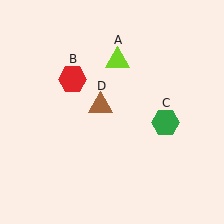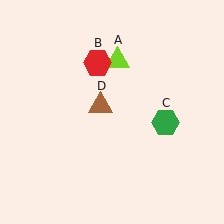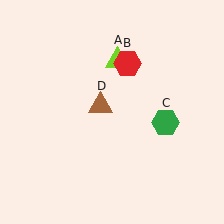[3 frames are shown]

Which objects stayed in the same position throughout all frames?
Lime triangle (object A) and green hexagon (object C) and brown triangle (object D) remained stationary.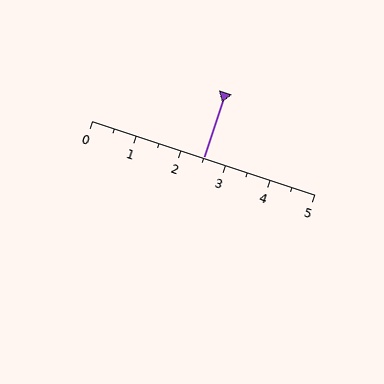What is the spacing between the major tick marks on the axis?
The major ticks are spaced 1 apart.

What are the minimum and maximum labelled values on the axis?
The axis runs from 0 to 5.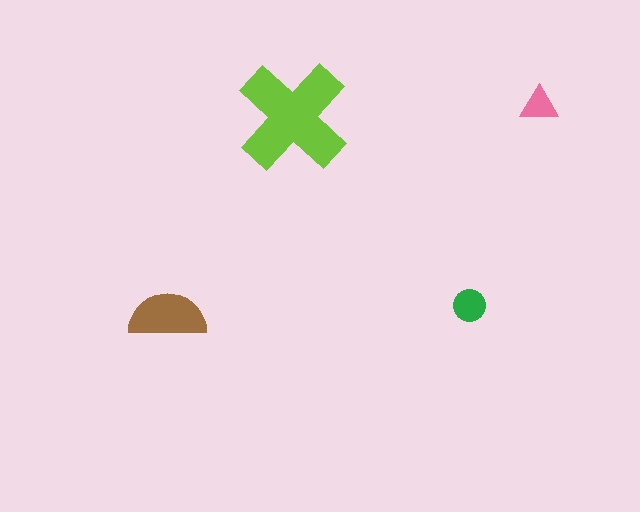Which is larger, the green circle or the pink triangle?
The green circle.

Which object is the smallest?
The pink triangle.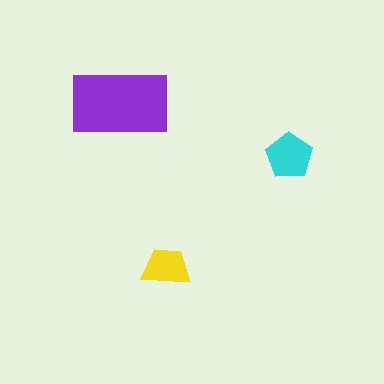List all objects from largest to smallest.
The purple rectangle, the cyan pentagon, the yellow trapezoid.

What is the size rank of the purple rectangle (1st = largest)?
1st.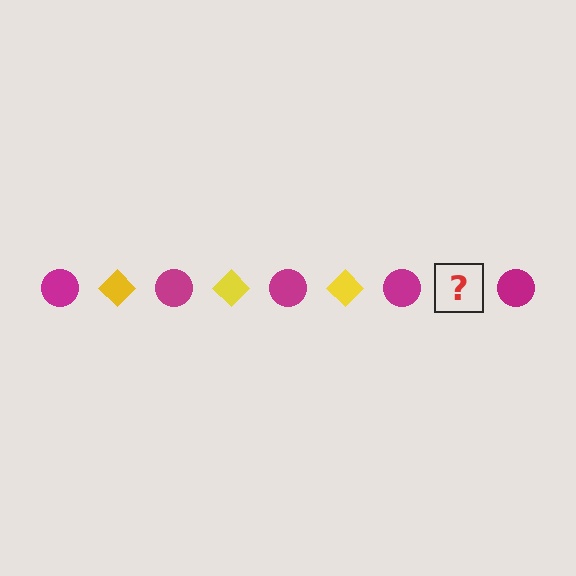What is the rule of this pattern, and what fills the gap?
The rule is that the pattern alternates between magenta circle and yellow diamond. The gap should be filled with a yellow diamond.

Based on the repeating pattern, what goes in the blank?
The blank should be a yellow diamond.